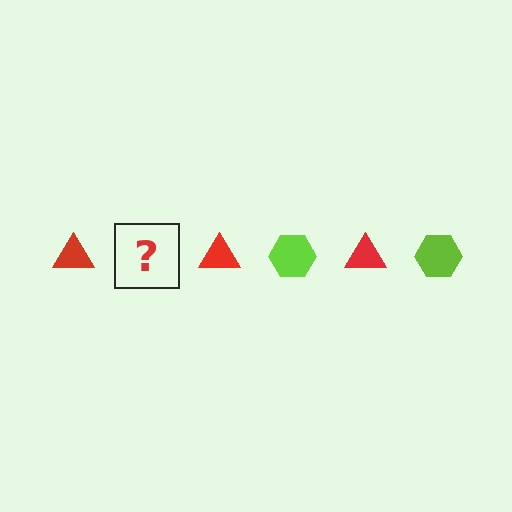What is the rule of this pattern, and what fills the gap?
The rule is that the pattern alternates between red triangle and lime hexagon. The gap should be filled with a lime hexagon.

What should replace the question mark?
The question mark should be replaced with a lime hexagon.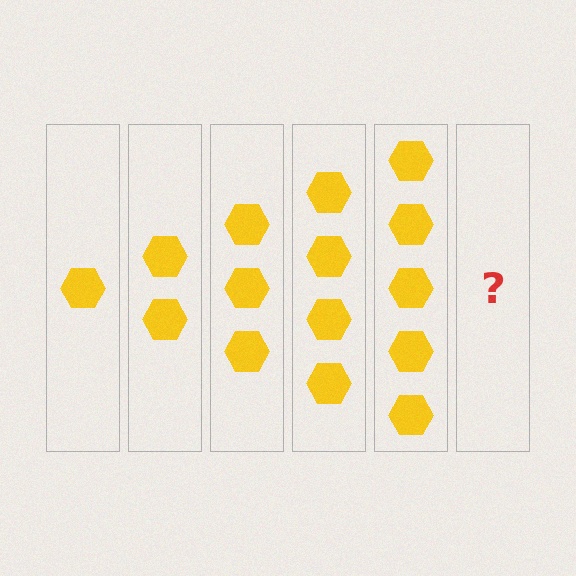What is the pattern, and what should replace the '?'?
The pattern is that each step adds one more hexagon. The '?' should be 6 hexagons.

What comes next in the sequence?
The next element should be 6 hexagons.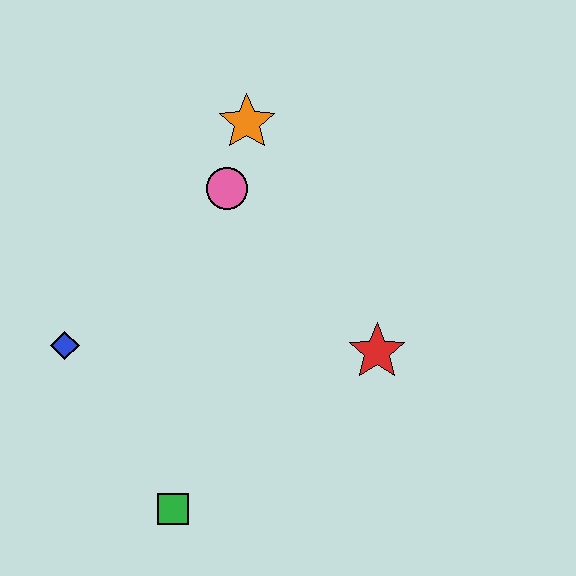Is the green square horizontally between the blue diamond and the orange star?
Yes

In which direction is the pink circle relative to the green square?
The pink circle is above the green square.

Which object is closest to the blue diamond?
The green square is closest to the blue diamond.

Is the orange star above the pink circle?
Yes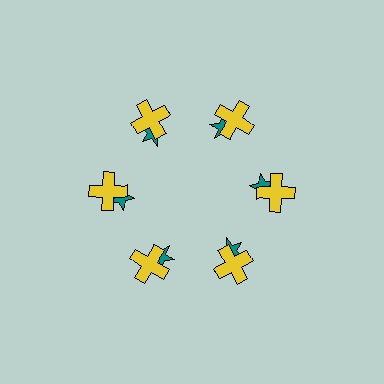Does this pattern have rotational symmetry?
Yes, this pattern has 6-fold rotational symmetry. It looks the same after rotating 60 degrees around the center.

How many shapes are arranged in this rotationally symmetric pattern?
There are 12 shapes, arranged in 6 groups of 2.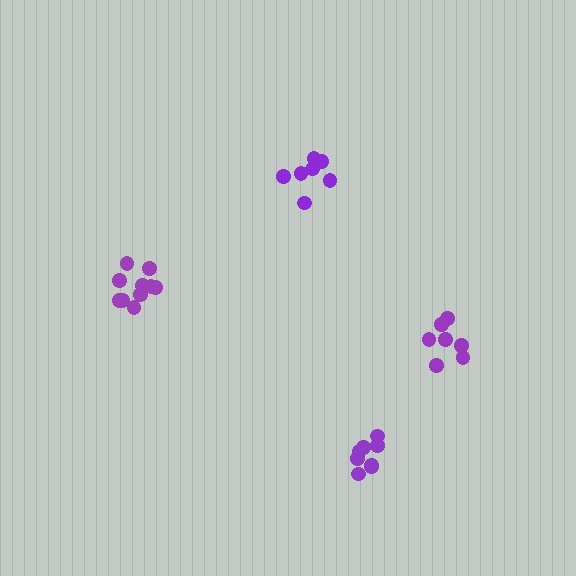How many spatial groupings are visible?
There are 4 spatial groupings.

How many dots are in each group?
Group 1: 10 dots, Group 2: 7 dots, Group 3: 7 dots, Group 4: 8 dots (32 total).